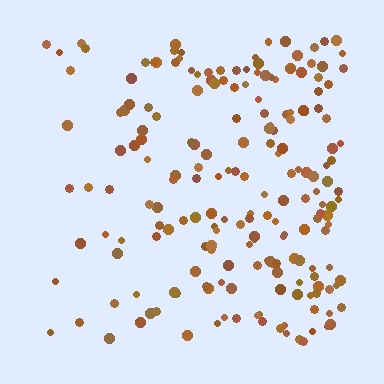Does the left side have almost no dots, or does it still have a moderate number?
Still a moderate number, just noticeably fewer than the right.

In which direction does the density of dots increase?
From left to right, with the right side densest.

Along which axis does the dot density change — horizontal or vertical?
Horizontal.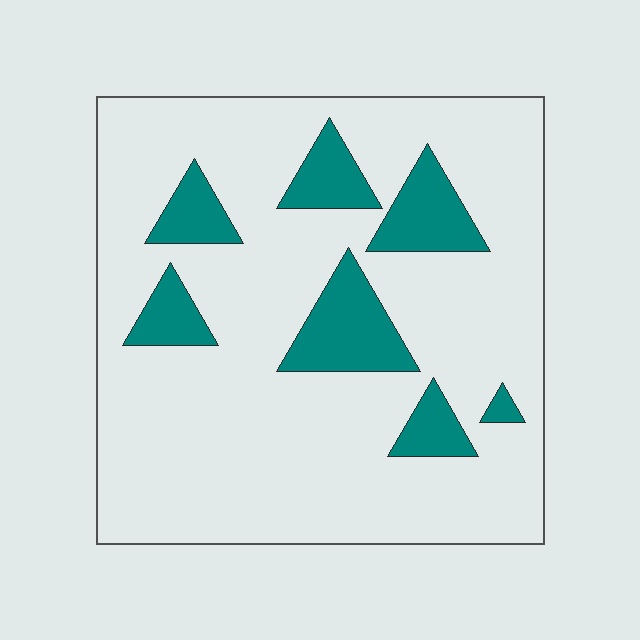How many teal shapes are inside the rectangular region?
7.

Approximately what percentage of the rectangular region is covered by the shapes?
Approximately 15%.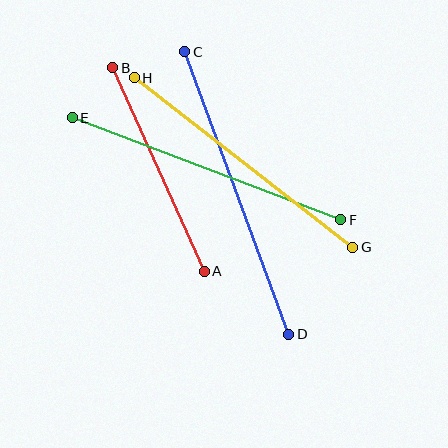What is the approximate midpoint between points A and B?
The midpoint is at approximately (158, 169) pixels.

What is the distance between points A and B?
The distance is approximately 223 pixels.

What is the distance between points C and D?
The distance is approximately 301 pixels.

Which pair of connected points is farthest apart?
Points C and D are farthest apart.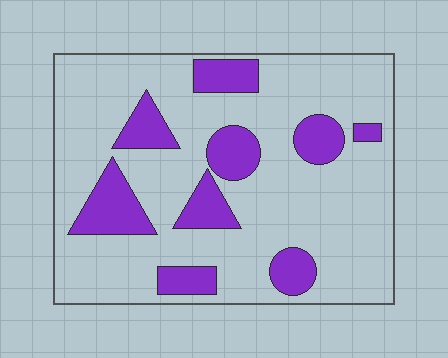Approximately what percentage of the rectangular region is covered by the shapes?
Approximately 20%.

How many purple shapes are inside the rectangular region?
9.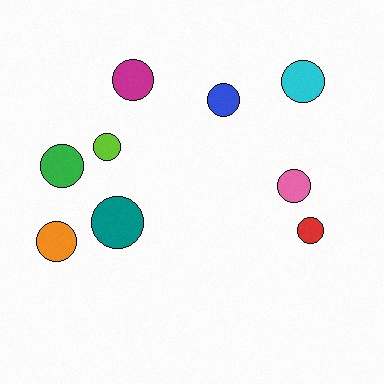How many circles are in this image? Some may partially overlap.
There are 9 circles.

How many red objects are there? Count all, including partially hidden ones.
There is 1 red object.